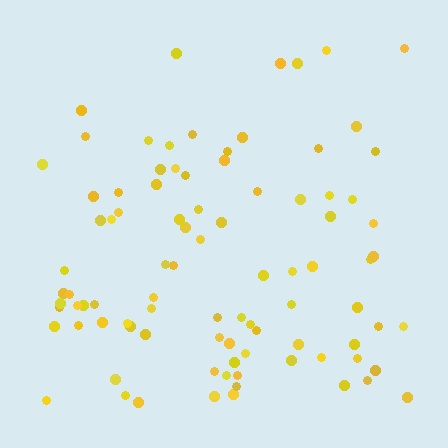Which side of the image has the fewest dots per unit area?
The top.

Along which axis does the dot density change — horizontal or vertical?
Vertical.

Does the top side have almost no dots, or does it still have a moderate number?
Still a moderate number, just noticeably fewer than the bottom.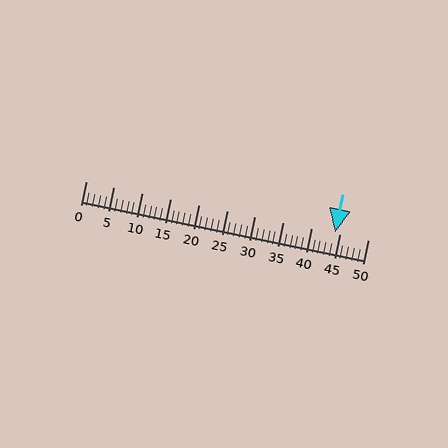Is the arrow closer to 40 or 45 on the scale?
The arrow is closer to 45.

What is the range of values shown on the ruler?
The ruler shows values from 0 to 50.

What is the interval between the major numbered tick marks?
The major tick marks are spaced 5 units apart.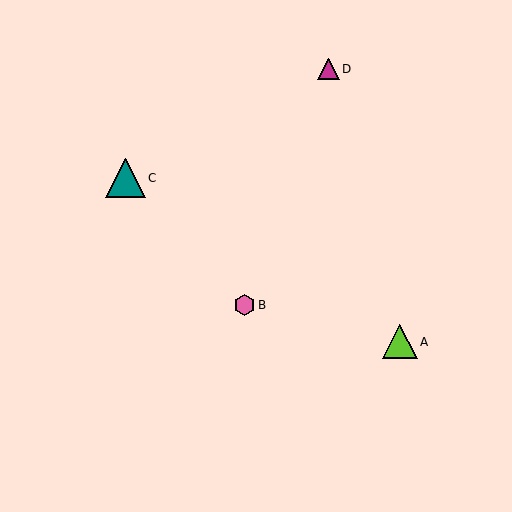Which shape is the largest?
The teal triangle (labeled C) is the largest.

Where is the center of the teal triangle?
The center of the teal triangle is at (125, 178).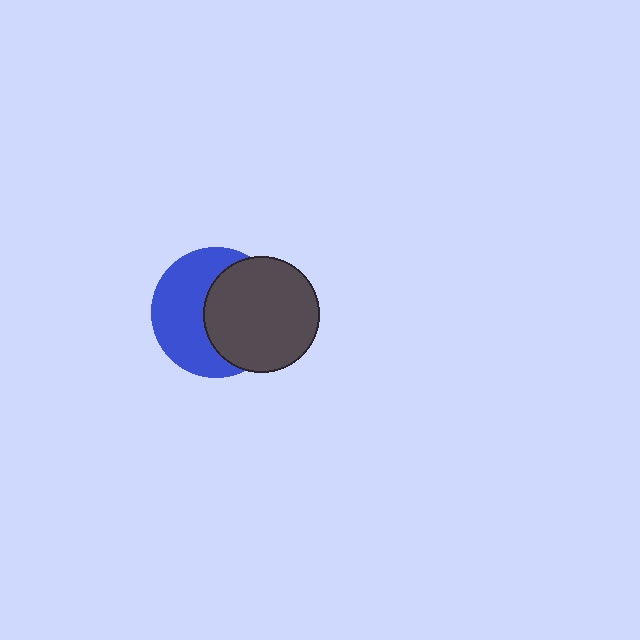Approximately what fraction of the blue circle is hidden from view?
Roughly 48% of the blue circle is hidden behind the dark gray circle.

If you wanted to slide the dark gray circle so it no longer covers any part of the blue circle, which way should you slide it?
Slide it right — that is the most direct way to separate the two shapes.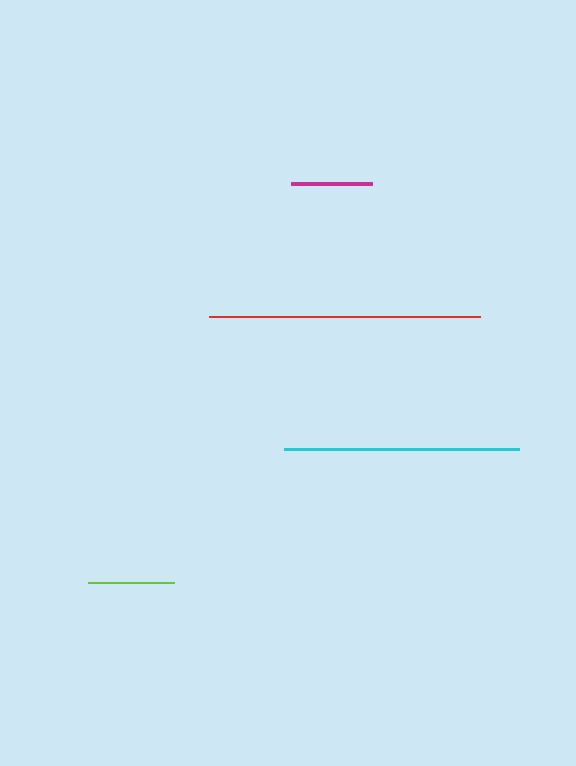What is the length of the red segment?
The red segment is approximately 271 pixels long.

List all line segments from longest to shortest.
From longest to shortest: red, cyan, lime, magenta.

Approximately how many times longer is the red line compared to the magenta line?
The red line is approximately 3.4 times the length of the magenta line.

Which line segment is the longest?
The red line is the longest at approximately 271 pixels.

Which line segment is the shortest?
The magenta line is the shortest at approximately 80 pixels.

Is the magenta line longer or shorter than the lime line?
The lime line is longer than the magenta line.